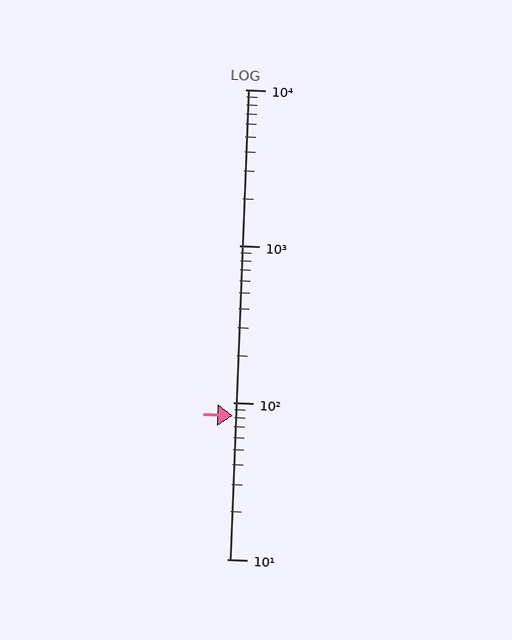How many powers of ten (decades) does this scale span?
The scale spans 3 decades, from 10 to 10000.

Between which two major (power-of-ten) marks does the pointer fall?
The pointer is between 10 and 100.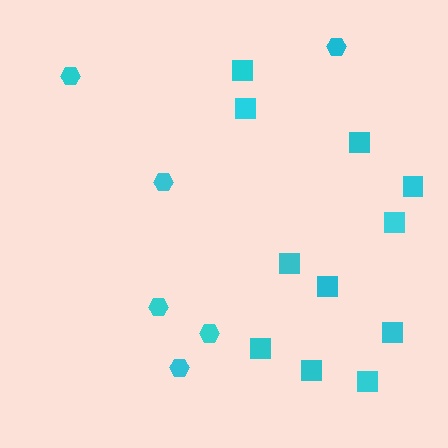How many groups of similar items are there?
There are 2 groups: one group of hexagons (6) and one group of squares (11).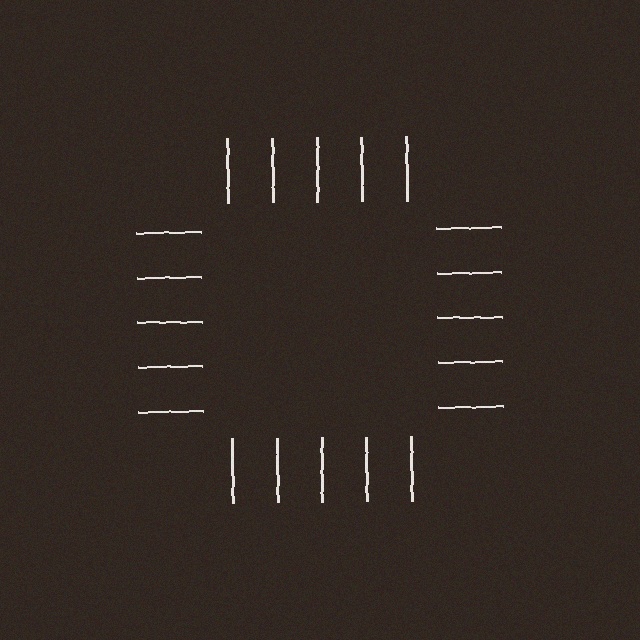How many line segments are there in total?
20 — 5 along each of the 4 edges.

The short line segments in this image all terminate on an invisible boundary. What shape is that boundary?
An illusory square — the line segments terminate on its edges but no continuous stroke is drawn.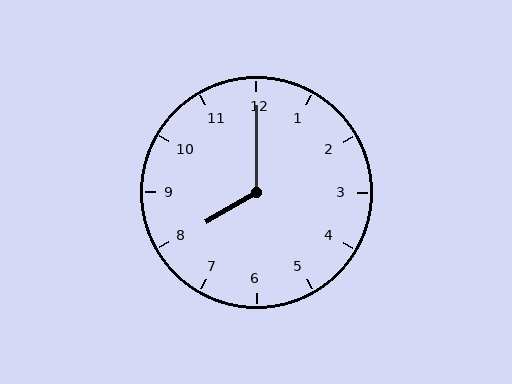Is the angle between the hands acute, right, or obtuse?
It is obtuse.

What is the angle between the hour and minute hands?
Approximately 120 degrees.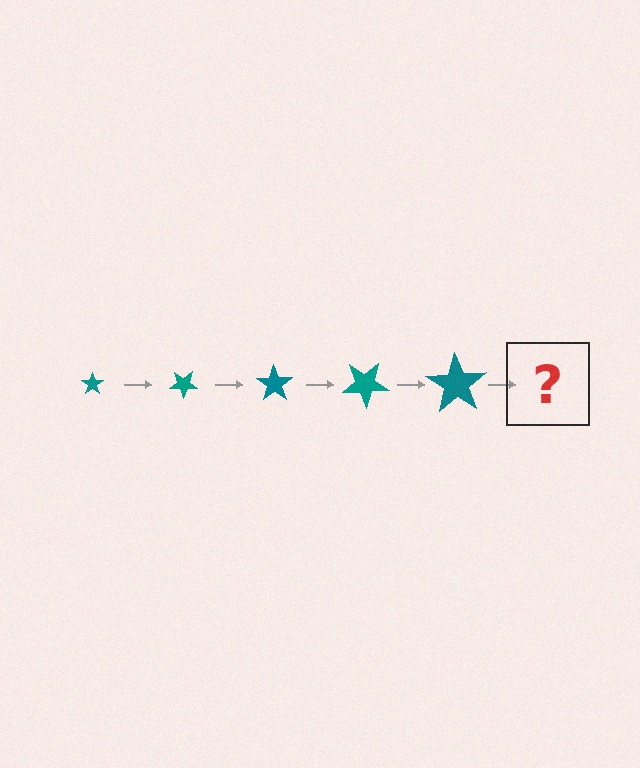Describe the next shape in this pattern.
It should be a star, larger than the previous one and rotated 175 degrees from the start.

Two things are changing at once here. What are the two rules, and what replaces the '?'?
The two rules are that the star grows larger each step and it rotates 35 degrees each step. The '?' should be a star, larger than the previous one and rotated 175 degrees from the start.